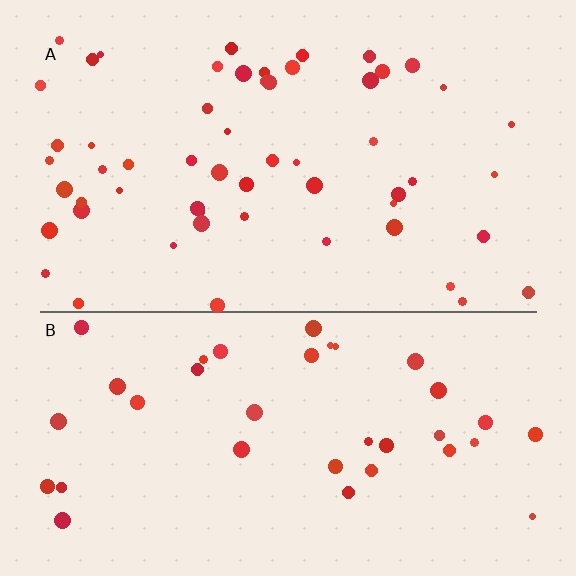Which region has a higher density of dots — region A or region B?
A (the top).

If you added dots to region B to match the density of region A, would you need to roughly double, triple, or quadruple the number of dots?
Approximately double.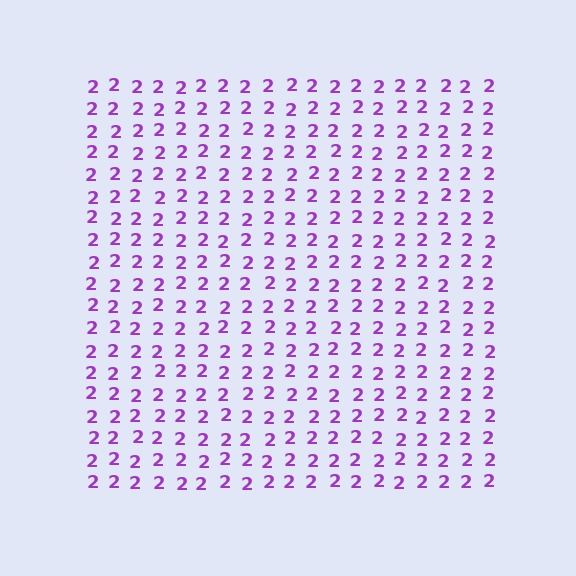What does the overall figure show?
The overall figure shows a square.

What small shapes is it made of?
It is made of small digit 2's.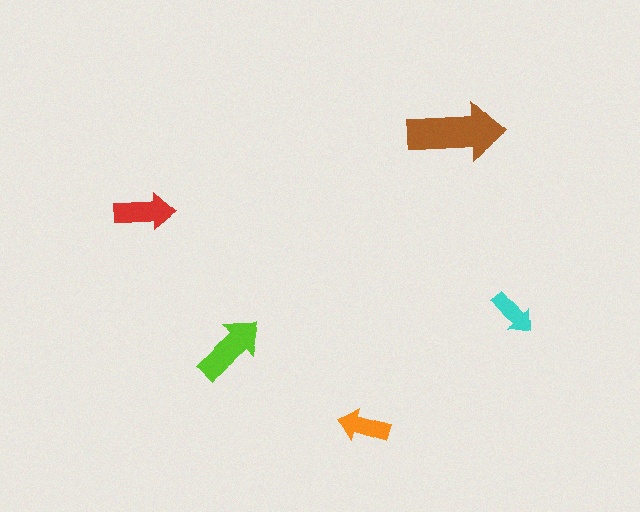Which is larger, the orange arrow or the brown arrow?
The brown one.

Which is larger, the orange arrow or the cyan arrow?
The orange one.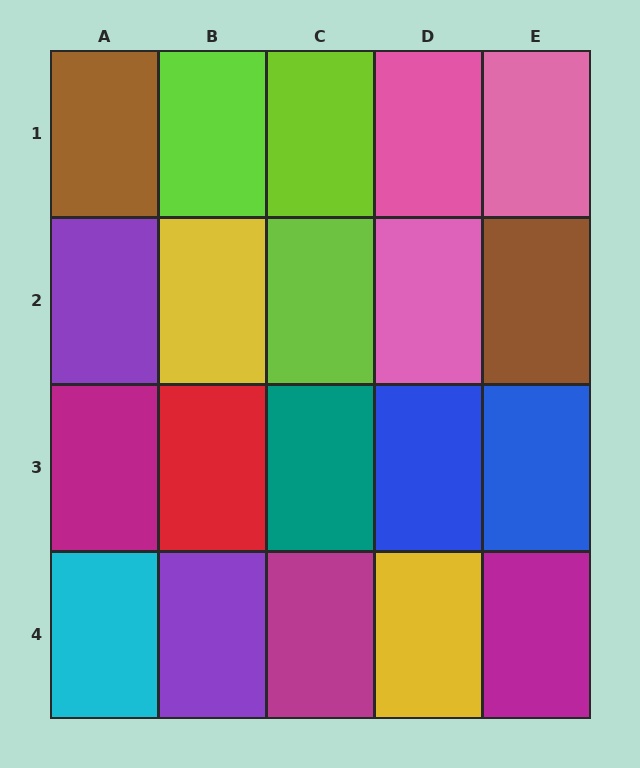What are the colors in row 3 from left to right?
Magenta, red, teal, blue, blue.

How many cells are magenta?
3 cells are magenta.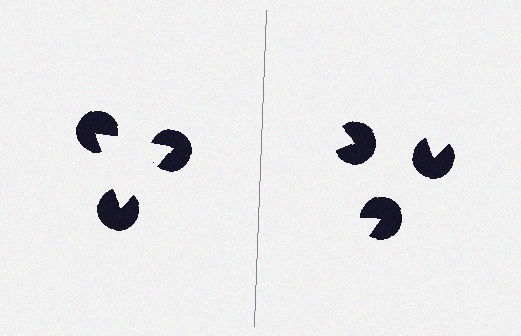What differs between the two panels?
The pac-man discs are positioned identically on both sides; only the wedge orientations differ. On the left they align to a triangle; on the right they are misaligned.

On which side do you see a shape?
An illusory triangle appears on the left side. On the right side the wedge cuts are rotated, so no coherent shape forms.